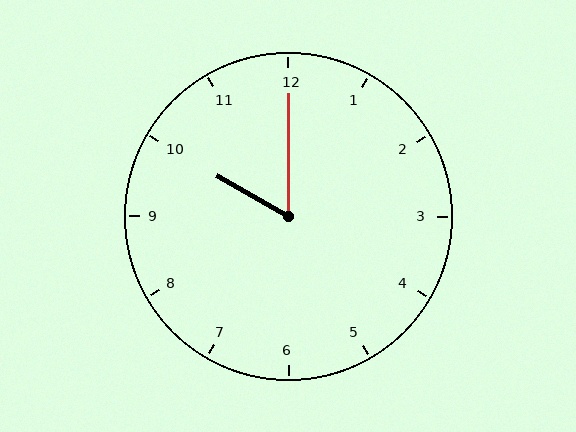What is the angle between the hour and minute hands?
Approximately 60 degrees.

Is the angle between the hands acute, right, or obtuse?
It is acute.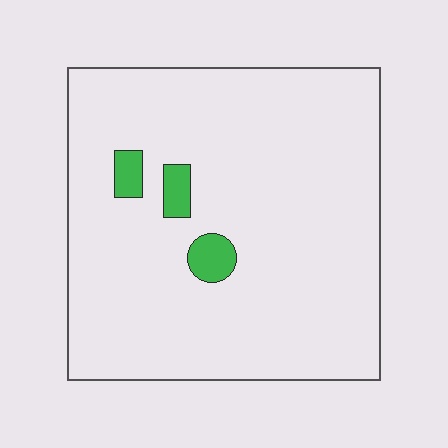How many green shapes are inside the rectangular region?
3.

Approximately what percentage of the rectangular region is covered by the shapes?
Approximately 5%.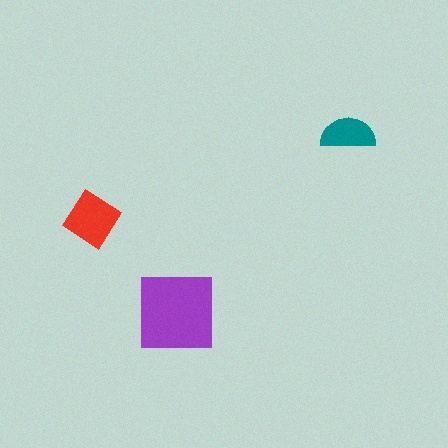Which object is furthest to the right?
The teal semicircle is rightmost.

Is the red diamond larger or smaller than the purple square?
Smaller.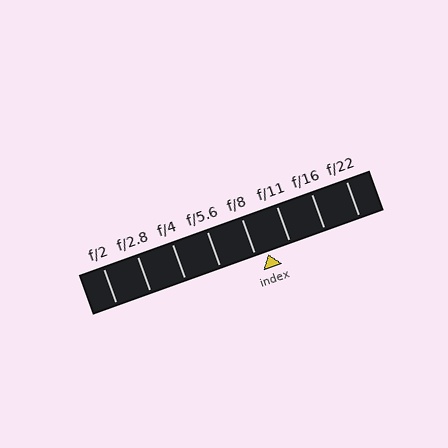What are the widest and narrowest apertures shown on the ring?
The widest aperture shown is f/2 and the narrowest is f/22.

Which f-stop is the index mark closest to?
The index mark is closest to f/8.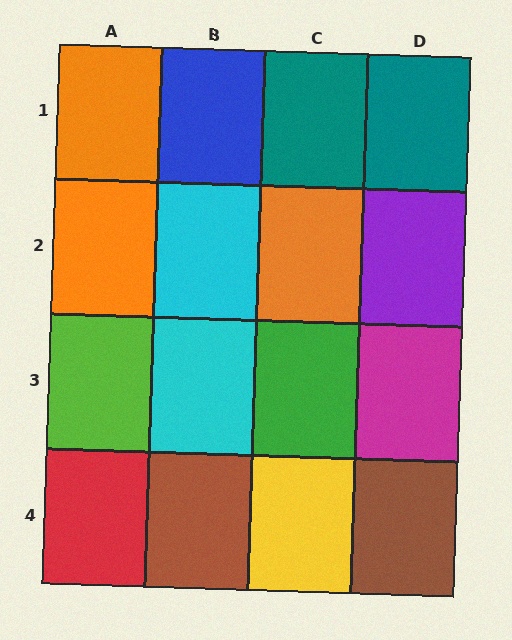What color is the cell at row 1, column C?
Teal.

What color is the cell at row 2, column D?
Purple.